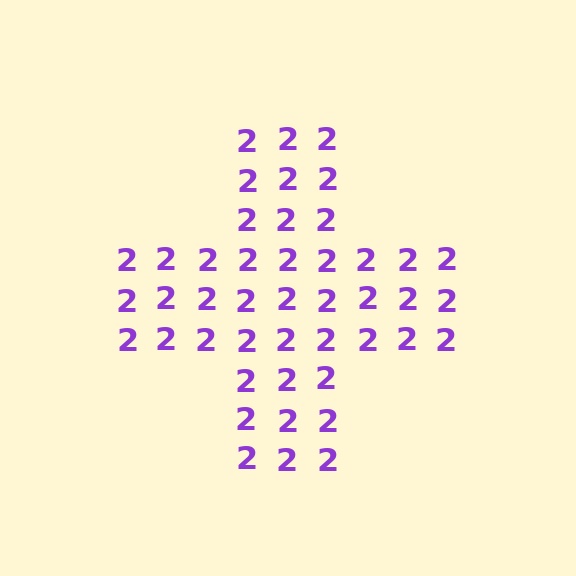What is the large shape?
The large shape is a cross.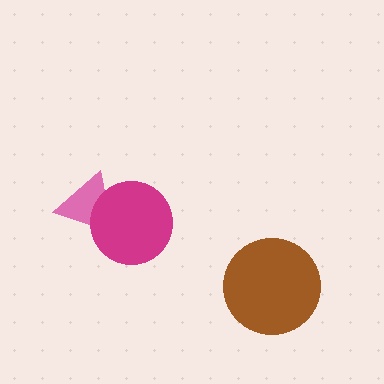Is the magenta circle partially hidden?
No, no other shape covers it.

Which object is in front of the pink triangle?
The magenta circle is in front of the pink triangle.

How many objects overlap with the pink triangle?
1 object overlaps with the pink triangle.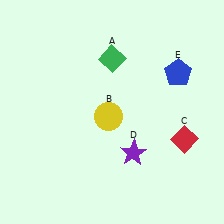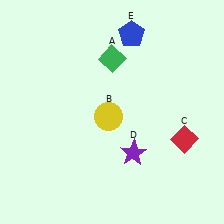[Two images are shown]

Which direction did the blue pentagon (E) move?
The blue pentagon (E) moved left.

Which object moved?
The blue pentagon (E) moved left.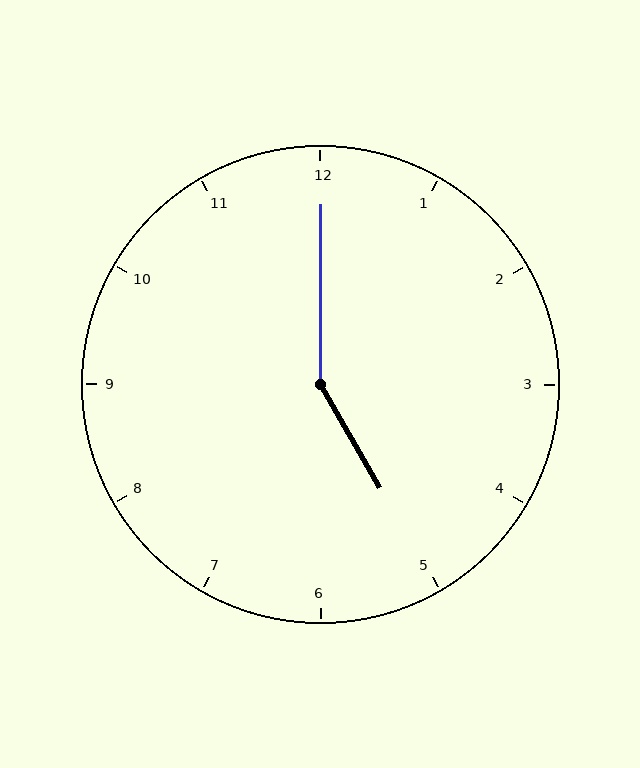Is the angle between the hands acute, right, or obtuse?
It is obtuse.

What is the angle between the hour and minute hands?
Approximately 150 degrees.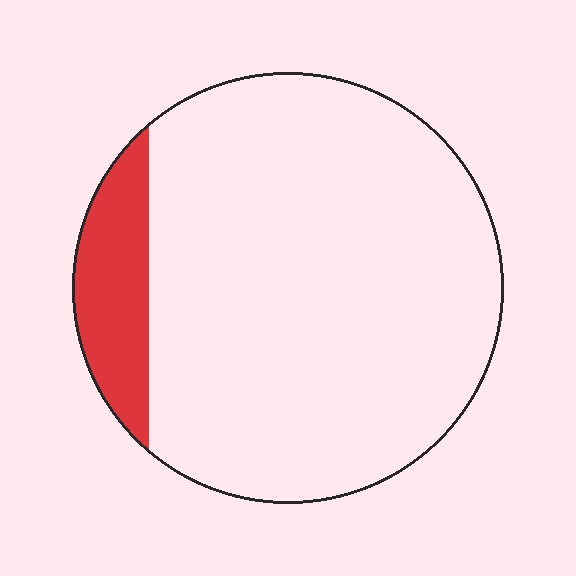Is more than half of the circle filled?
No.